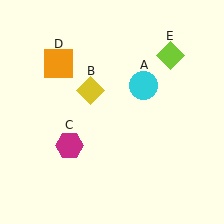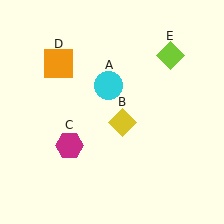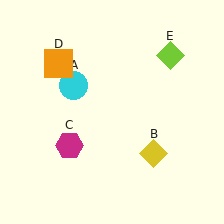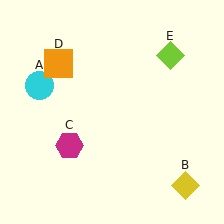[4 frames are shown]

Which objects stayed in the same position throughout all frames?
Magenta hexagon (object C) and orange square (object D) and lime diamond (object E) remained stationary.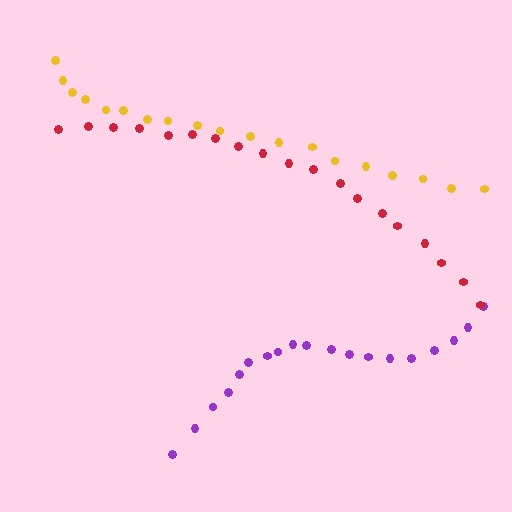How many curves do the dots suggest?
There are 3 distinct paths.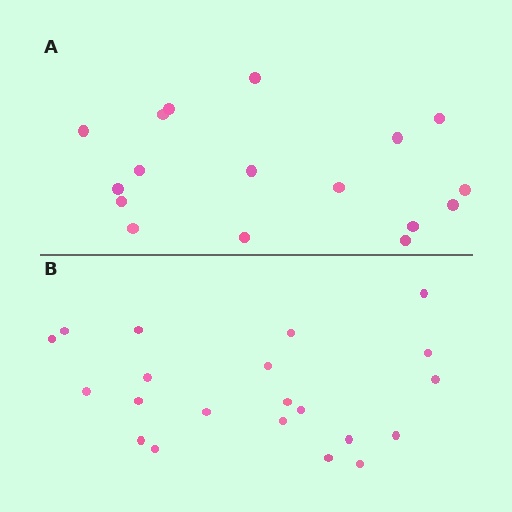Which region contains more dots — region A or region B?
Region B (the bottom region) has more dots.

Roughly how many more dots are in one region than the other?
Region B has about 4 more dots than region A.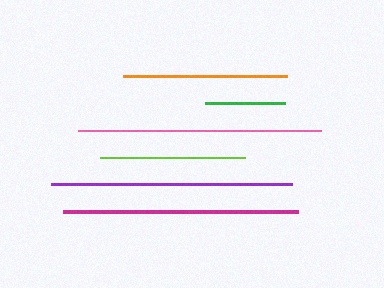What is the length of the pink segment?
The pink segment is approximately 244 pixels long.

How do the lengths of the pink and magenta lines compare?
The pink and magenta lines are approximately the same length.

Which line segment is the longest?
The pink line is the longest at approximately 244 pixels.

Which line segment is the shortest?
The green line is the shortest at approximately 80 pixels.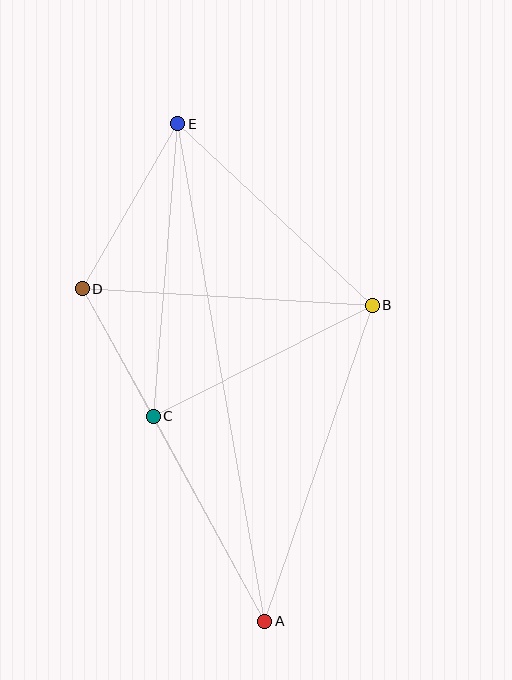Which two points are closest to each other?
Points C and D are closest to each other.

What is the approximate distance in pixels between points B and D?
The distance between B and D is approximately 290 pixels.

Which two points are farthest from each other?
Points A and E are farthest from each other.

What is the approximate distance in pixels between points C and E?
The distance between C and E is approximately 293 pixels.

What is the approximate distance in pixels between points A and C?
The distance between A and C is approximately 234 pixels.